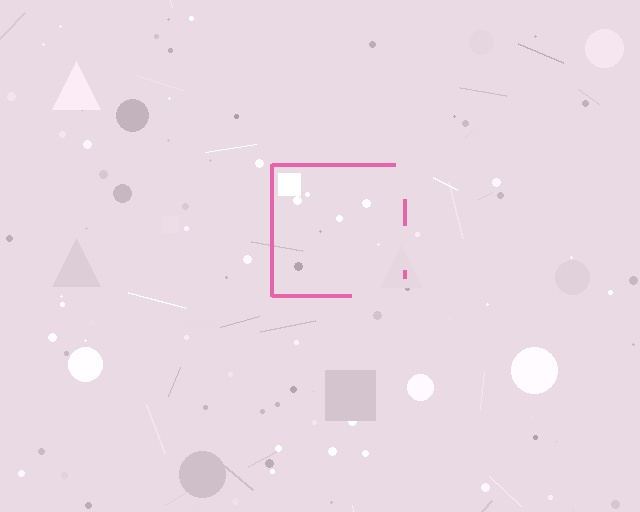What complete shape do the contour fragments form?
The contour fragments form a square.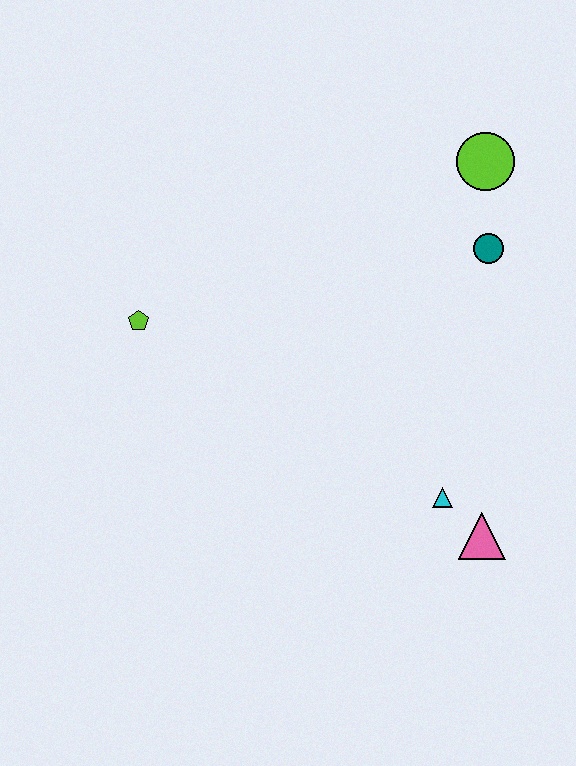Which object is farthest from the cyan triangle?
The lime pentagon is farthest from the cyan triangle.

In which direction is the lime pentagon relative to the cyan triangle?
The lime pentagon is to the left of the cyan triangle.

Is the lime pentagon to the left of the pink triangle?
Yes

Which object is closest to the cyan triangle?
The pink triangle is closest to the cyan triangle.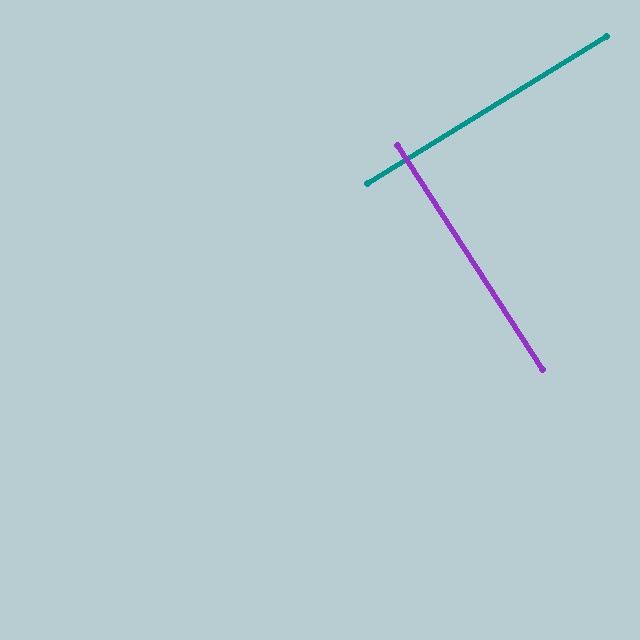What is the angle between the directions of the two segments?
Approximately 89 degrees.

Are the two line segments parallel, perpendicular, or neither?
Perpendicular — they meet at approximately 89°.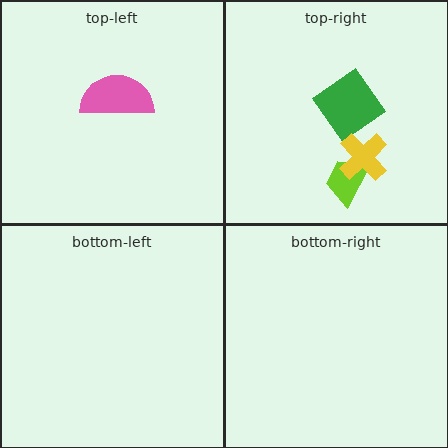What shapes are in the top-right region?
The green diamond, the lime trapezoid, the yellow cross.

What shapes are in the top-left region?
The pink semicircle.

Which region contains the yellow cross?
The top-right region.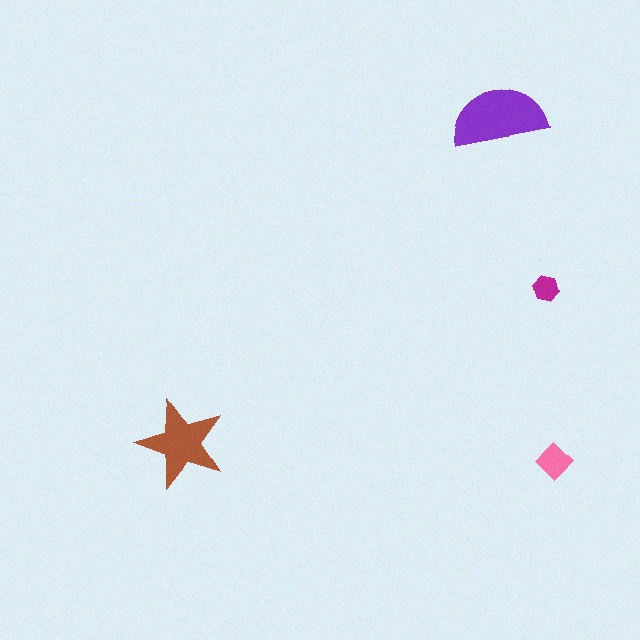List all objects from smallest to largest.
The magenta hexagon, the pink diamond, the brown star, the purple semicircle.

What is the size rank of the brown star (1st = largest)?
2nd.